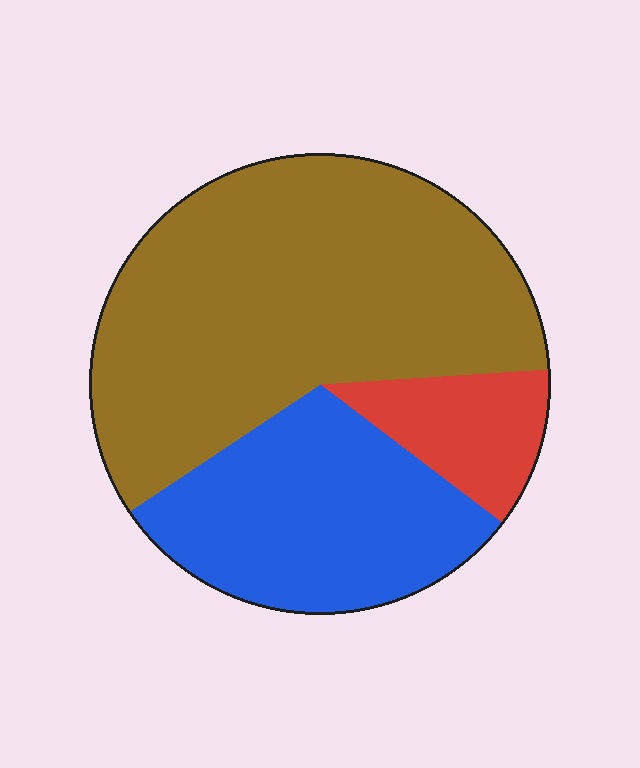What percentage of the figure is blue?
Blue takes up about one third (1/3) of the figure.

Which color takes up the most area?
Brown, at roughly 60%.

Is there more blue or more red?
Blue.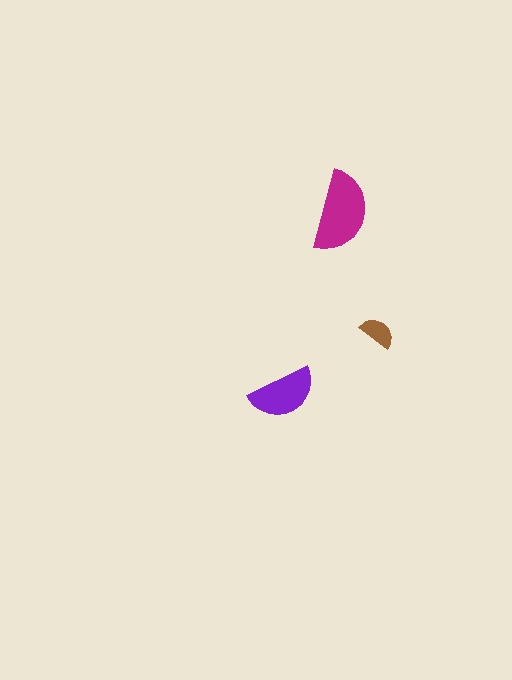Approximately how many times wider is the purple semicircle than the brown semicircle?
About 2 times wider.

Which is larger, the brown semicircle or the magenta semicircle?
The magenta one.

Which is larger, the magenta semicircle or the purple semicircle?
The magenta one.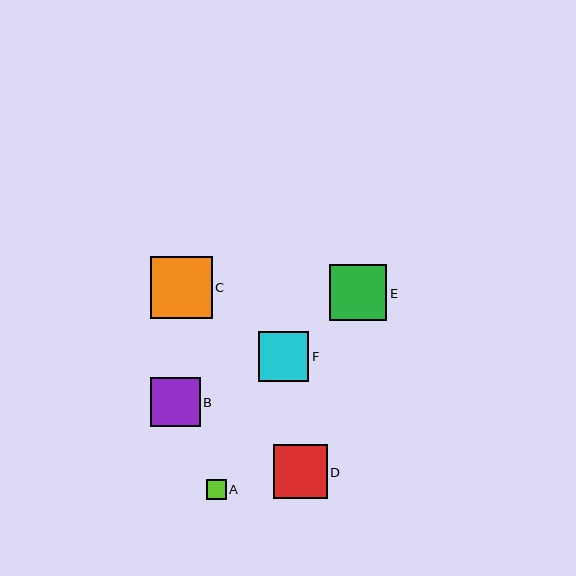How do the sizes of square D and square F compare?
Square D and square F are approximately the same size.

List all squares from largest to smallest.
From largest to smallest: C, E, D, F, B, A.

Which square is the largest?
Square C is the largest with a size of approximately 62 pixels.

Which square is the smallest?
Square A is the smallest with a size of approximately 20 pixels.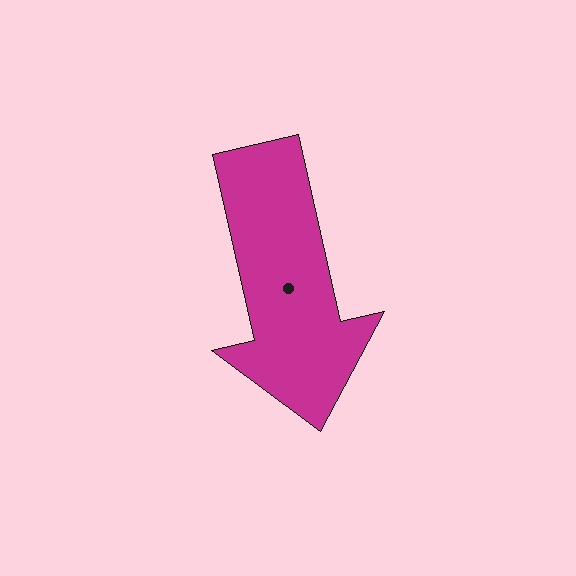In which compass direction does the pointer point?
South.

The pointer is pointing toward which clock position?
Roughly 6 o'clock.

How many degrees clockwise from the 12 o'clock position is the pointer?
Approximately 167 degrees.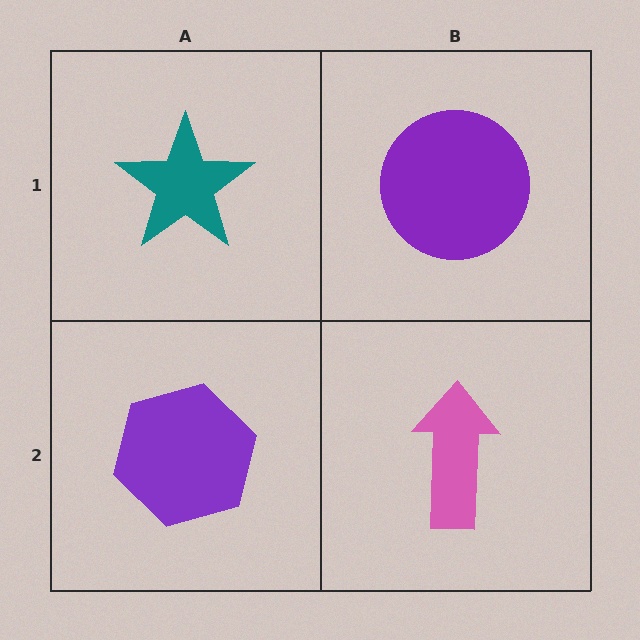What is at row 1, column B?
A purple circle.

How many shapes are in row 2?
2 shapes.